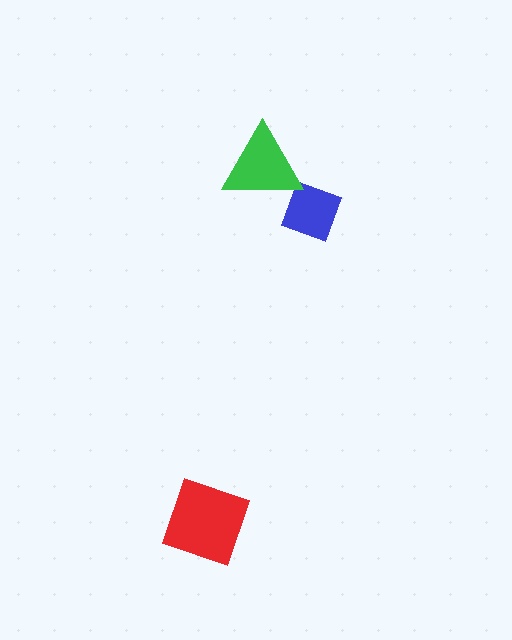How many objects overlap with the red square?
0 objects overlap with the red square.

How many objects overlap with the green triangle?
1 object overlaps with the green triangle.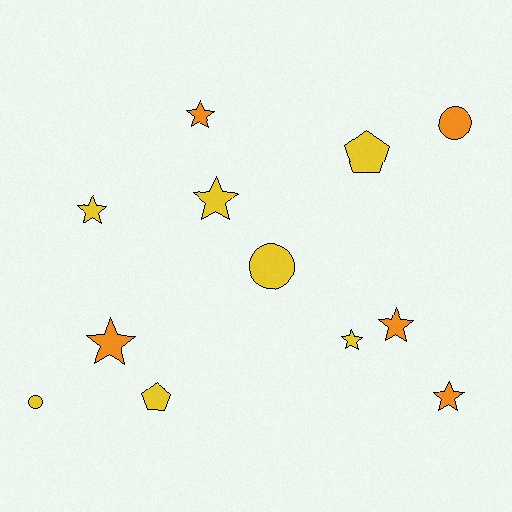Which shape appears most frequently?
Star, with 7 objects.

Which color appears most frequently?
Yellow, with 7 objects.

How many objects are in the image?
There are 12 objects.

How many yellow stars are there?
There are 3 yellow stars.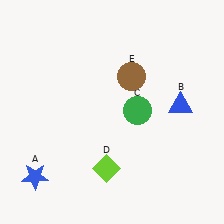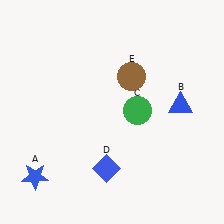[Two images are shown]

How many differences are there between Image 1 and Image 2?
There is 1 difference between the two images.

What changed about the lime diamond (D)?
In Image 1, D is lime. In Image 2, it changed to blue.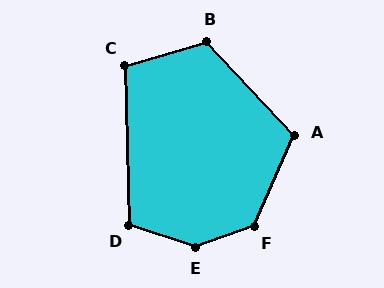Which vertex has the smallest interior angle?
C, at approximately 105 degrees.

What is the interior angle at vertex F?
Approximately 133 degrees (obtuse).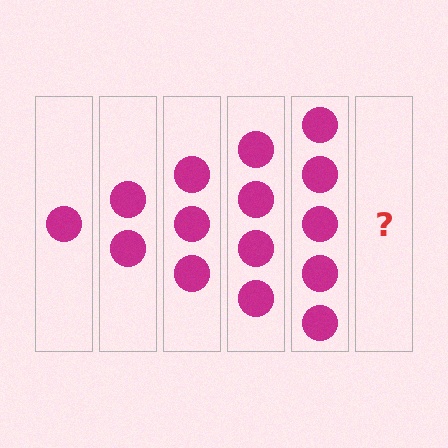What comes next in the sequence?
The next element should be 6 circles.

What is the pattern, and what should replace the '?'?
The pattern is that each step adds one more circle. The '?' should be 6 circles.